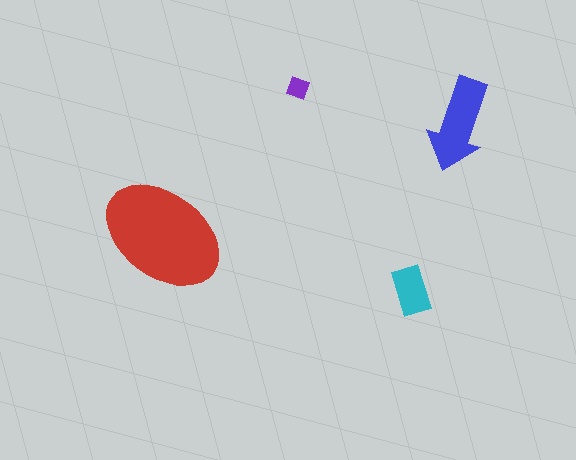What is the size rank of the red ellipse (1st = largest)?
1st.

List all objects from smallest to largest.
The purple diamond, the cyan rectangle, the blue arrow, the red ellipse.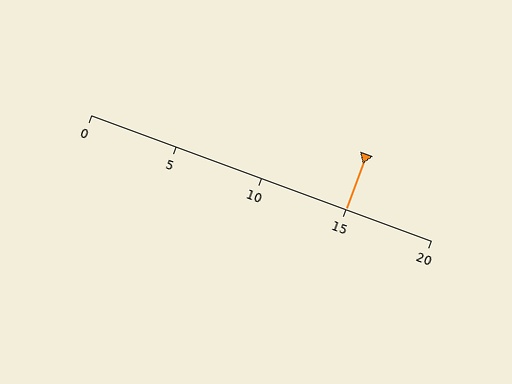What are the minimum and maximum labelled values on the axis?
The axis runs from 0 to 20.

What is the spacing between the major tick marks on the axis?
The major ticks are spaced 5 apart.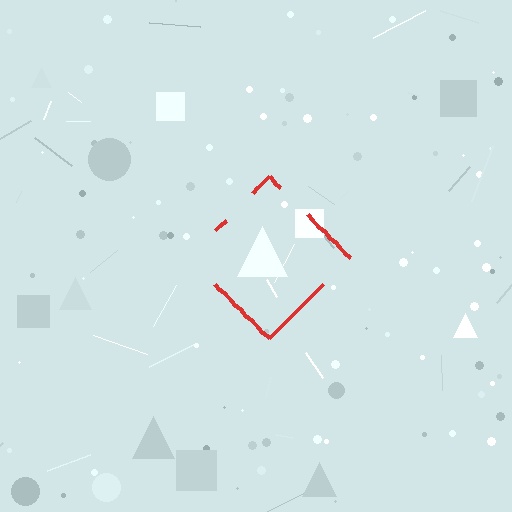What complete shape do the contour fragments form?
The contour fragments form a diamond.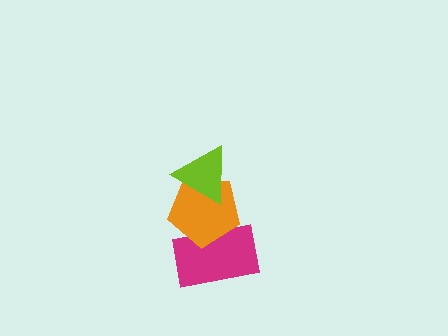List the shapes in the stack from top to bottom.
From top to bottom: the lime triangle, the orange pentagon, the magenta rectangle.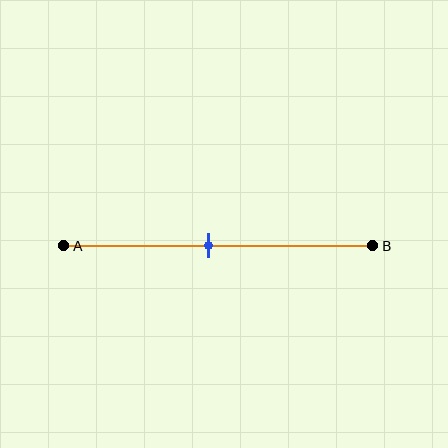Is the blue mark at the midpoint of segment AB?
No, the mark is at about 45% from A, not at the 50% midpoint.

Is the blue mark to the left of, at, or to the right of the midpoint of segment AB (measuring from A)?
The blue mark is to the left of the midpoint of segment AB.